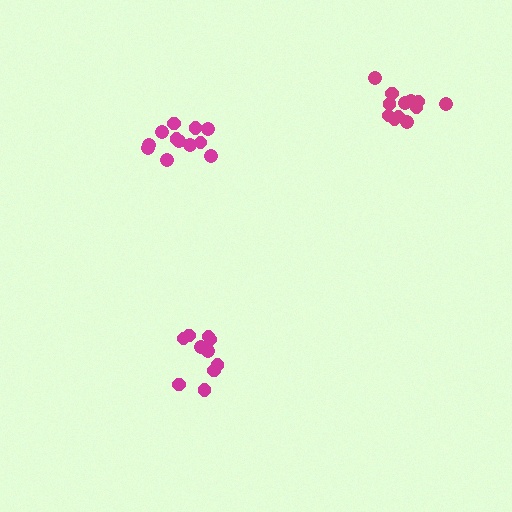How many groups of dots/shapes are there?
There are 3 groups.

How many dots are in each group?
Group 1: 12 dots, Group 2: 12 dots, Group 3: 10 dots (34 total).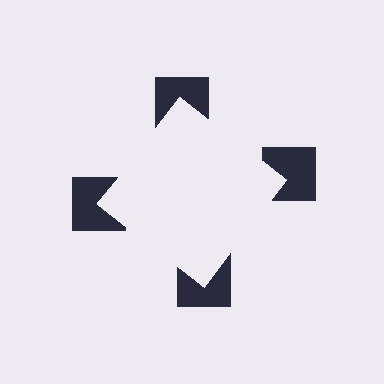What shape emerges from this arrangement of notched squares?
An illusory square — its edges are inferred from the aligned wedge cuts in the notched squares, not physically drawn.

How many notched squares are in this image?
There are 4 — one at each vertex of the illusory square.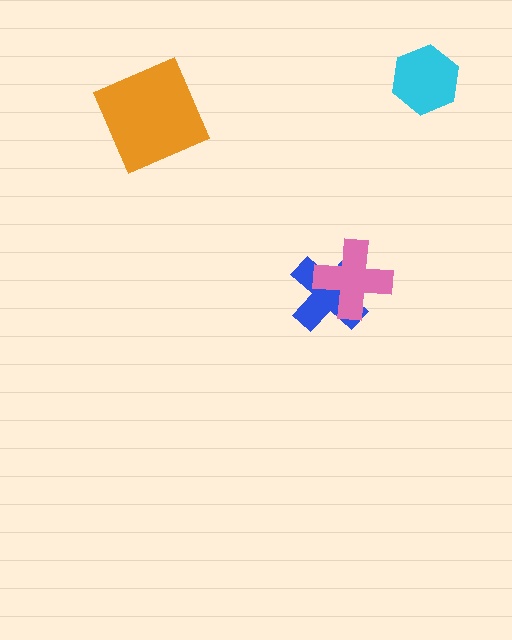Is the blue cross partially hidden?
Yes, it is partially covered by another shape.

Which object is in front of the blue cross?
The pink cross is in front of the blue cross.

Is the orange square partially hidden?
No, no other shape covers it.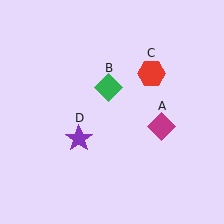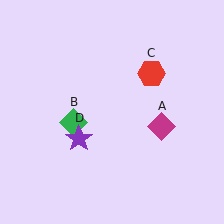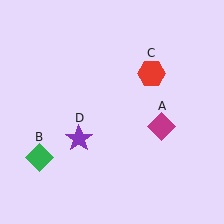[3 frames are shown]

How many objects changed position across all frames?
1 object changed position: green diamond (object B).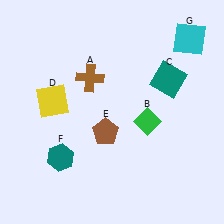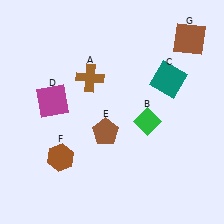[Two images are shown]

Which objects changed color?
D changed from yellow to magenta. F changed from teal to brown. G changed from cyan to brown.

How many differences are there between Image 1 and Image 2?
There are 3 differences between the two images.